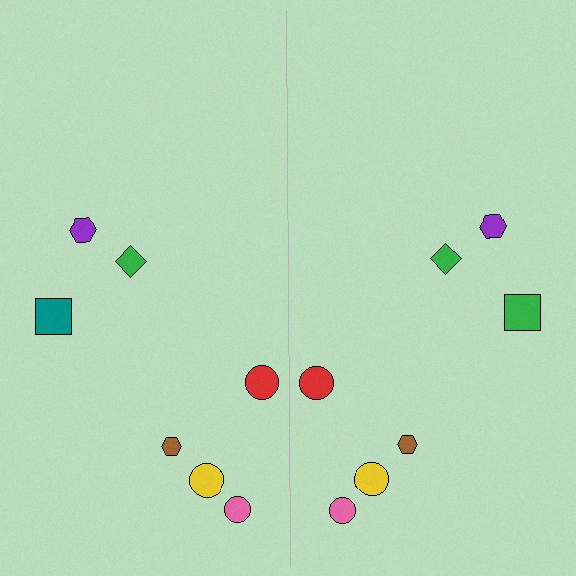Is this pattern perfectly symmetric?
No, the pattern is not perfectly symmetric. The green square on the right side breaks the symmetry — its mirror counterpart is teal.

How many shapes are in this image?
There are 14 shapes in this image.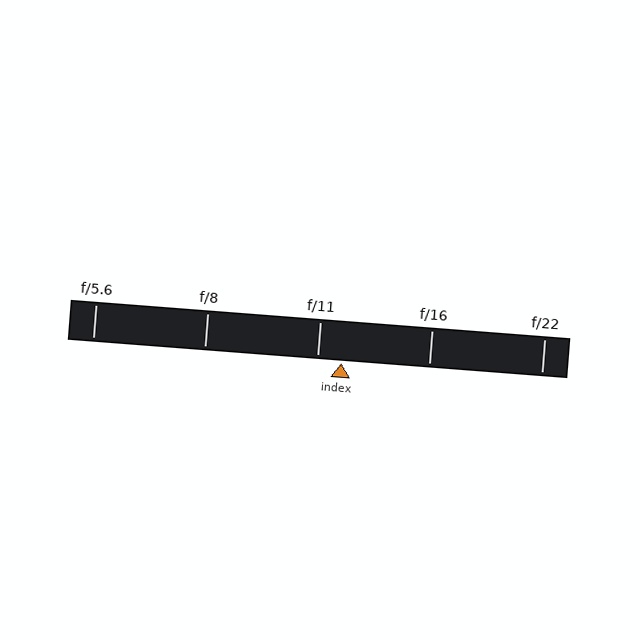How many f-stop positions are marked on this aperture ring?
There are 5 f-stop positions marked.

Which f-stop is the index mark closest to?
The index mark is closest to f/11.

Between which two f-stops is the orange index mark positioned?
The index mark is between f/11 and f/16.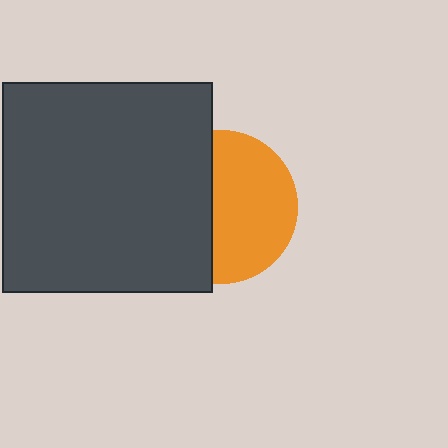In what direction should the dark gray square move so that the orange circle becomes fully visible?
The dark gray square should move left. That is the shortest direction to clear the overlap and leave the orange circle fully visible.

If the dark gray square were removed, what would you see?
You would see the complete orange circle.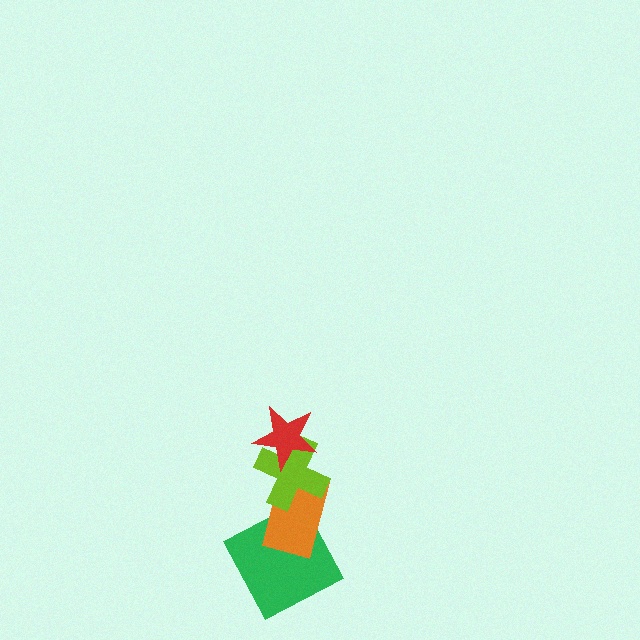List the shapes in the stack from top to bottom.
From top to bottom: the red star, the lime cross, the orange rectangle, the green square.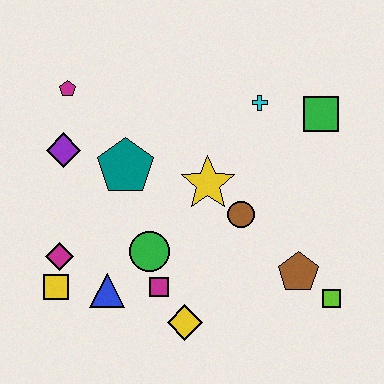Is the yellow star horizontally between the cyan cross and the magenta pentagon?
Yes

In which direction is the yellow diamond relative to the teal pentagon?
The yellow diamond is below the teal pentagon.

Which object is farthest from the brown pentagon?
The magenta pentagon is farthest from the brown pentagon.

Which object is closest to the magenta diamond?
The yellow square is closest to the magenta diamond.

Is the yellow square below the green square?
Yes